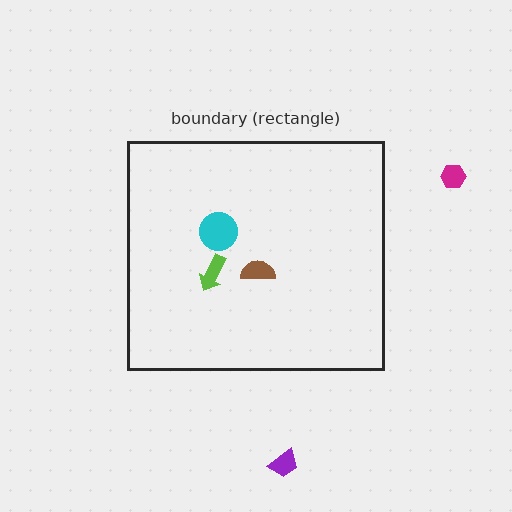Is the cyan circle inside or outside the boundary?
Inside.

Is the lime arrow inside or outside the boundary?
Inside.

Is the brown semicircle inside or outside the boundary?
Inside.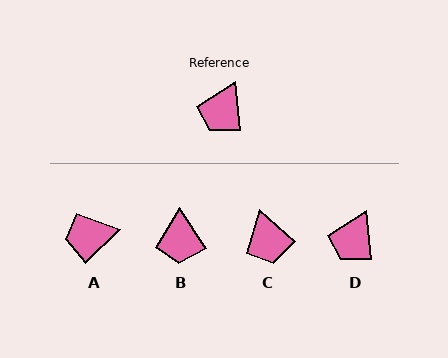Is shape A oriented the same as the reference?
No, it is off by about 51 degrees.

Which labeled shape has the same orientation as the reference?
D.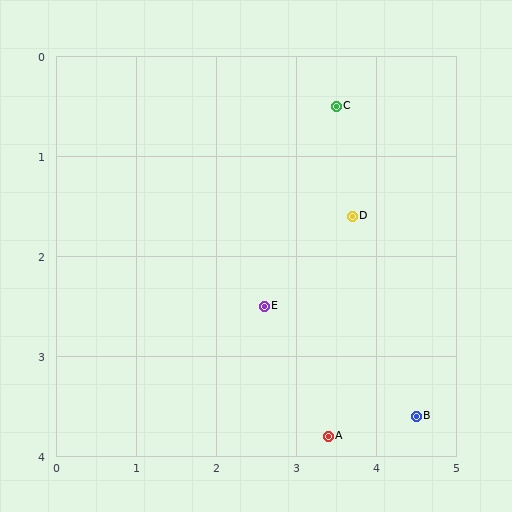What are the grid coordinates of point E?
Point E is at approximately (2.6, 2.5).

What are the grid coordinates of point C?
Point C is at approximately (3.5, 0.5).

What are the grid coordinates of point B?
Point B is at approximately (4.5, 3.6).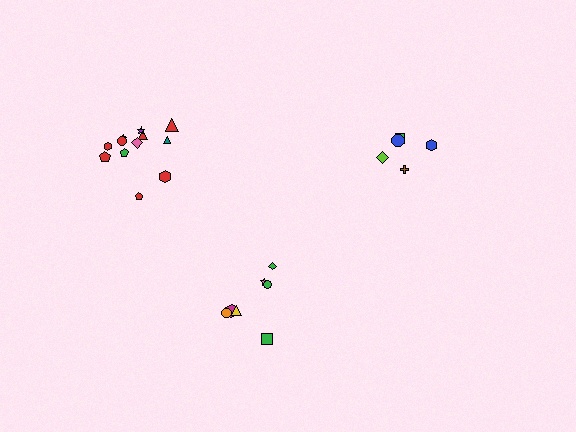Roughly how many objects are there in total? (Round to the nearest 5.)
Roughly 25 objects in total.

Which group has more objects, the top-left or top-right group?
The top-left group.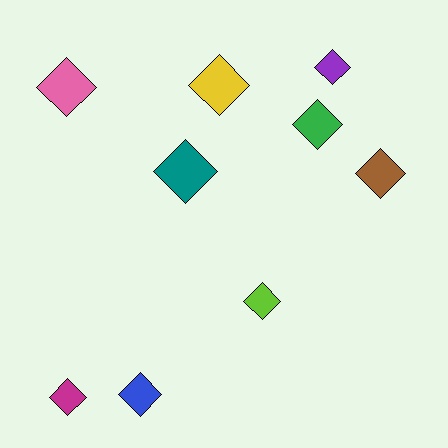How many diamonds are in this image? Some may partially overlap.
There are 9 diamonds.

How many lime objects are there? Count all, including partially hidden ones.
There is 1 lime object.